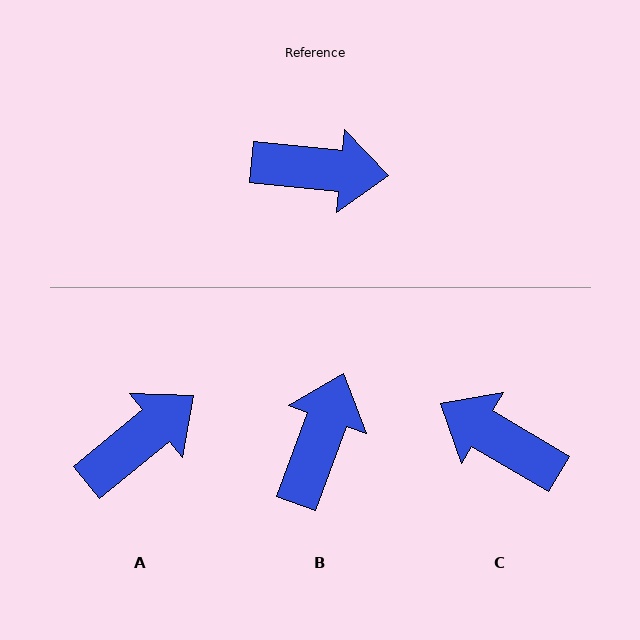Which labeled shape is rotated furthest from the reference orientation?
C, about 155 degrees away.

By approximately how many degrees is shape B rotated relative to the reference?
Approximately 76 degrees counter-clockwise.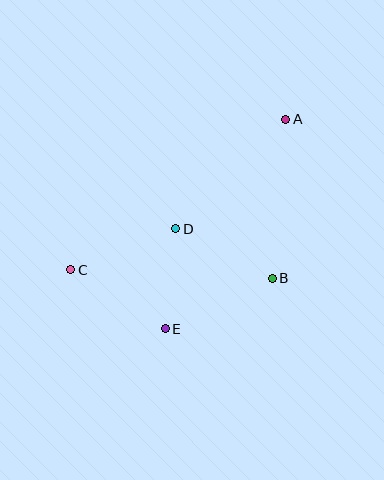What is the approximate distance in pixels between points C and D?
The distance between C and D is approximately 112 pixels.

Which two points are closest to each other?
Points D and E are closest to each other.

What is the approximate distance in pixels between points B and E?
The distance between B and E is approximately 118 pixels.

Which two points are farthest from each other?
Points A and C are farthest from each other.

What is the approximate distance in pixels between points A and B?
The distance between A and B is approximately 159 pixels.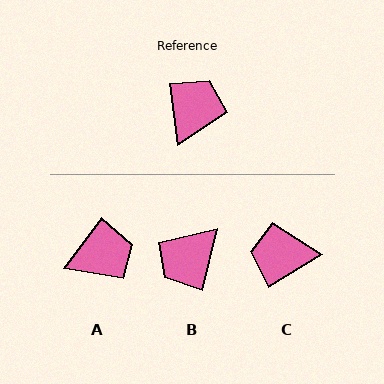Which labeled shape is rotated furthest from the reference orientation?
B, about 159 degrees away.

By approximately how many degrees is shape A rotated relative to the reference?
Approximately 44 degrees clockwise.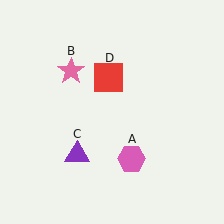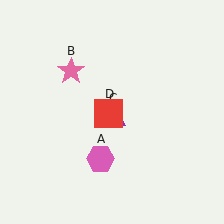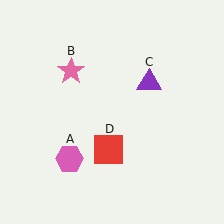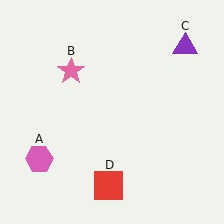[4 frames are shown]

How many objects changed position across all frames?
3 objects changed position: pink hexagon (object A), purple triangle (object C), red square (object D).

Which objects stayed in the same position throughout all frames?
Pink star (object B) remained stationary.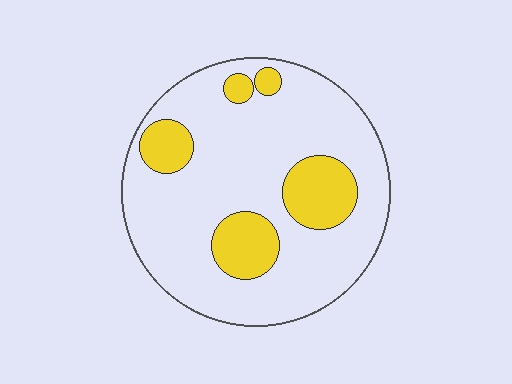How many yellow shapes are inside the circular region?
5.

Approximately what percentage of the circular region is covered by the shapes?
Approximately 20%.